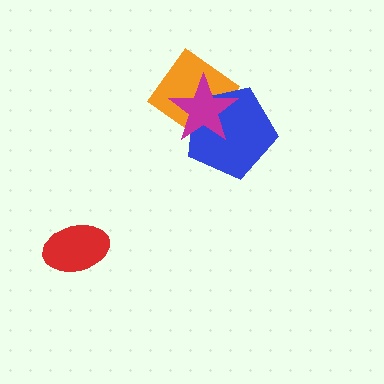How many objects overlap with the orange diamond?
2 objects overlap with the orange diamond.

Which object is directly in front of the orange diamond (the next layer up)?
The blue pentagon is directly in front of the orange diamond.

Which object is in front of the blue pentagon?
The magenta star is in front of the blue pentagon.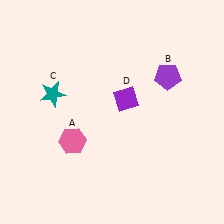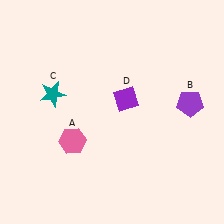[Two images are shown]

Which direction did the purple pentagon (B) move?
The purple pentagon (B) moved down.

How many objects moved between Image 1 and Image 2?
1 object moved between the two images.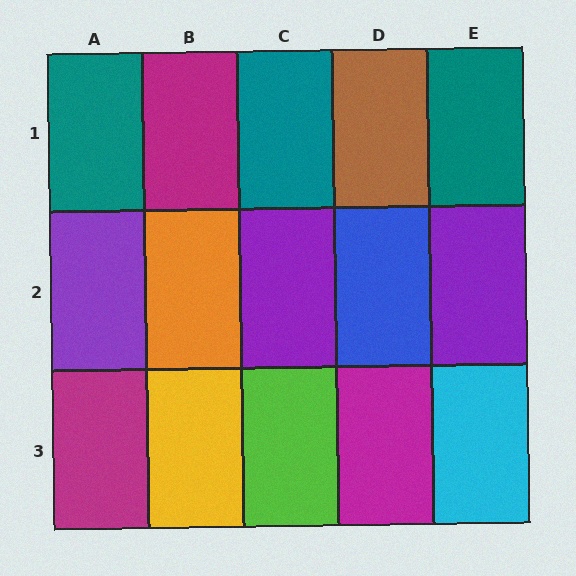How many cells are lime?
1 cell is lime.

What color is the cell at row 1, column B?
Magenta.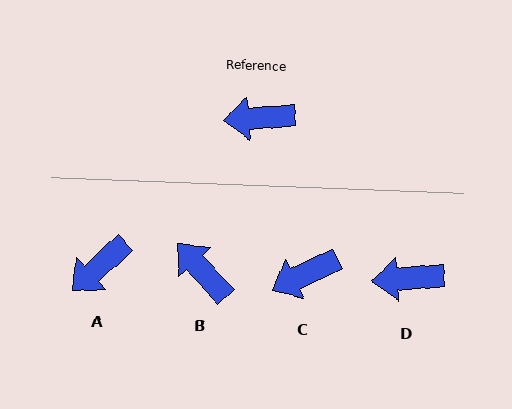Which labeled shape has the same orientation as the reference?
D.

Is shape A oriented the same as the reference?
No, it is off by about 38 degrees.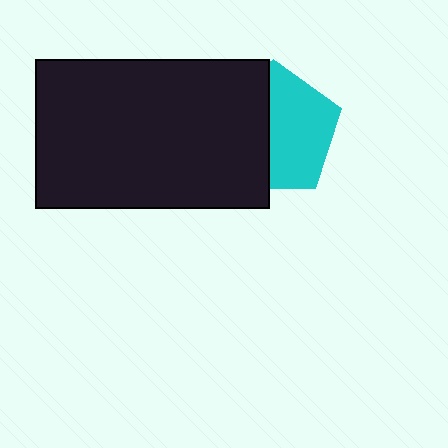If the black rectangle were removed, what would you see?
You would see the complete cyan pentagon.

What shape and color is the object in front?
The object in front is a black rectangle.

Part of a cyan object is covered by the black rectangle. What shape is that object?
It is a pentagon.